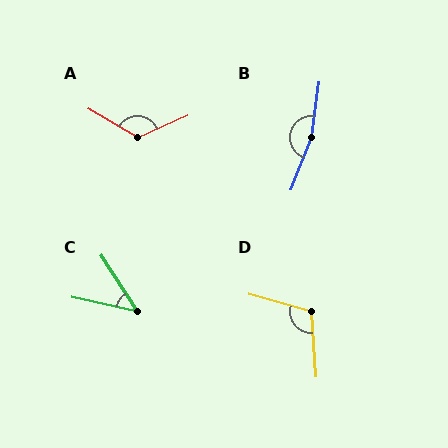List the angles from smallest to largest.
C (44°), D (109°), A (126°), B (166°).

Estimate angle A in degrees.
Approximately 126 degrees.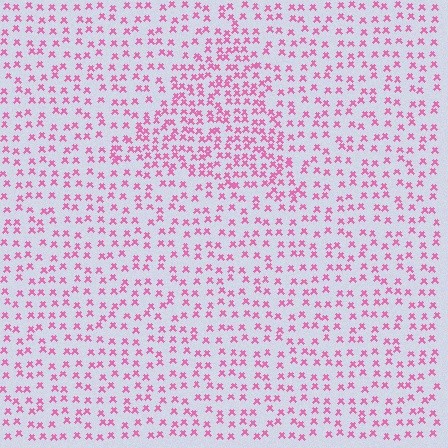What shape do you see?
I see a triangle.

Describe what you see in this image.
The image contains small pink elements arranged at two different densities. A triangle-shaped region is visible where the elements are more densely packed than the surrounding area.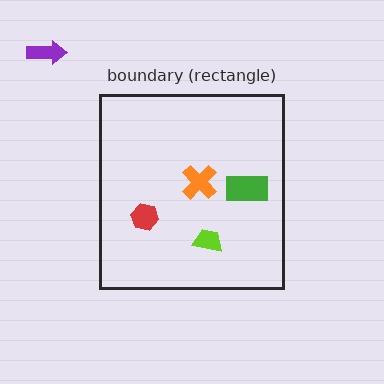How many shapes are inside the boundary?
4 inside, 1 outside.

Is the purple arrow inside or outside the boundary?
Outside.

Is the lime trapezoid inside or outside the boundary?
Inside.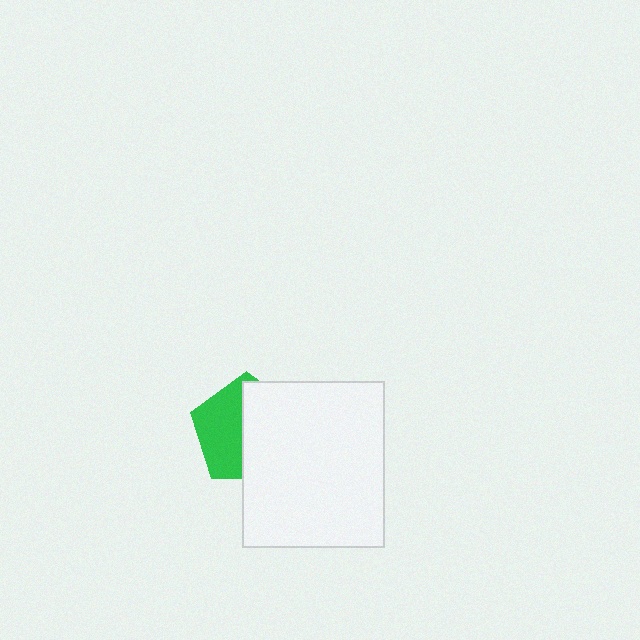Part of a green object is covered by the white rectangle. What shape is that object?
It is a pentagon.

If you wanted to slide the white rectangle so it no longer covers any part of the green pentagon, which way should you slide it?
Slide it right — that is the most direct way to separate the two shapes.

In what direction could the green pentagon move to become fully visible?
The green pentagon could move left. That would shift it out from behind the white rectangle entirely.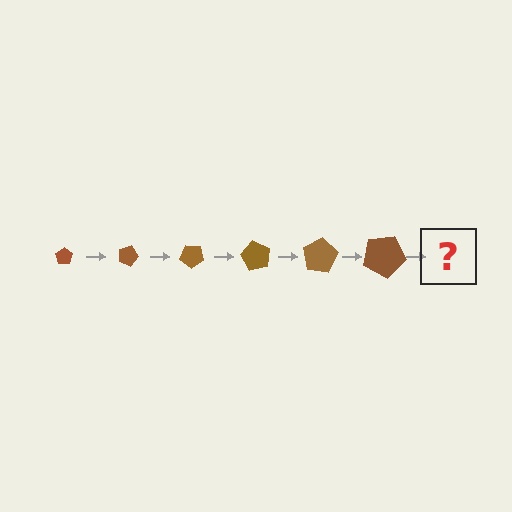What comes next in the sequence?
The next element should be a pentagon, larger than the previous one and rotated 120 degrees from the start.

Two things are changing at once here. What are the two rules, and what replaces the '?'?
The two rules are that the pentagon grows larger each step and it rotates 20 degrees each step. The '?' should be a pentagon, larger than the previous one and rotated 120 degrees from the start.